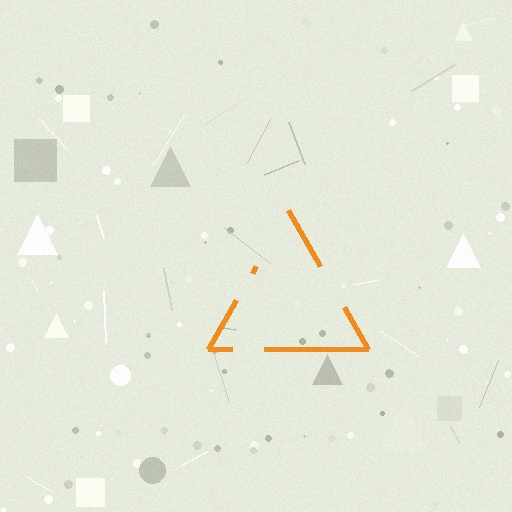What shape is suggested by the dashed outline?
The dashed outline suggests a triangle.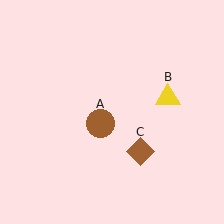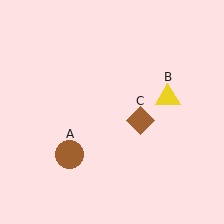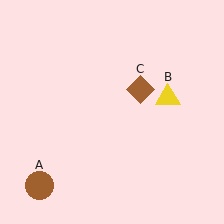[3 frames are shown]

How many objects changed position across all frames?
2 objects changed position: brown circle (object A), brown diamond (object C).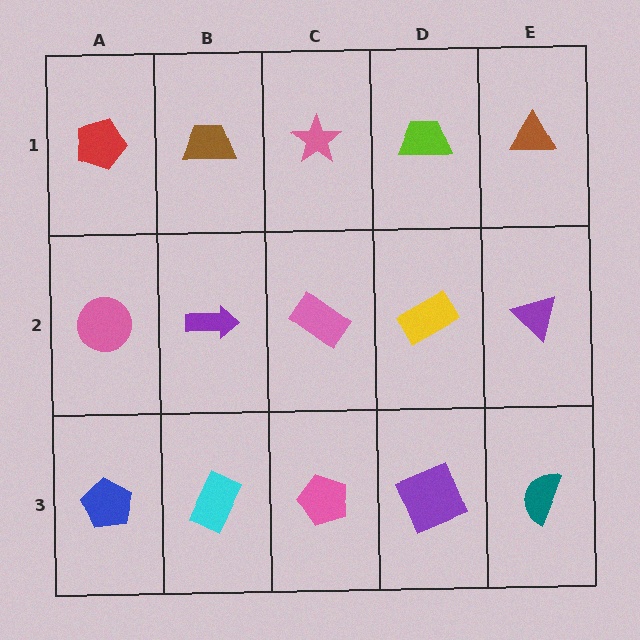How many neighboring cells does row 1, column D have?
3.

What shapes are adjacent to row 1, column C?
A pink rectangle (row 2, column C), a brown trapezoid (row 1, column B), a lime trapezoid (row 1, column D).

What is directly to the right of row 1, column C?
A lime trapezoid.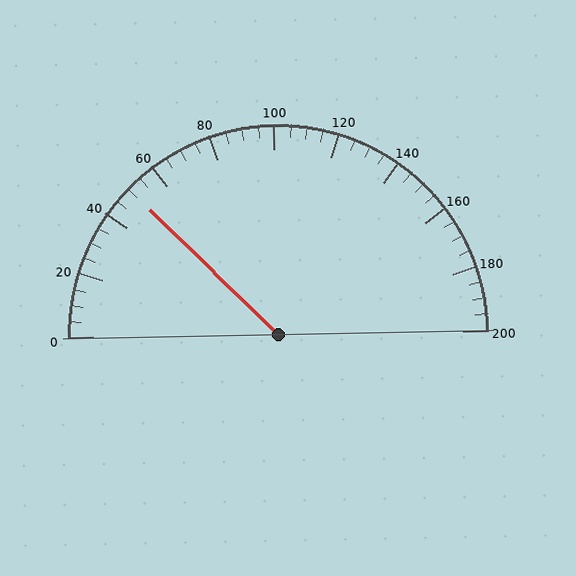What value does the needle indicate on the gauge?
The needle indicates approximately 50.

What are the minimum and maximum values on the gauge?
The gauge ranges from 0 to 200.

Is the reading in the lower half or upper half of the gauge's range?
The reading is in the lower half of the range (0 to 200).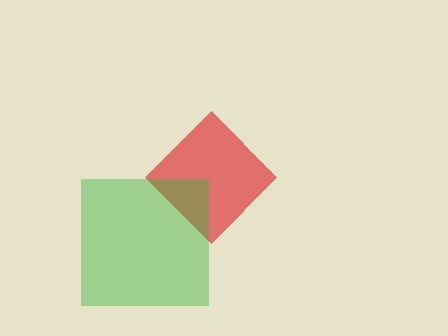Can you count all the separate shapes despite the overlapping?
Yes, there are 2 separate shapes.